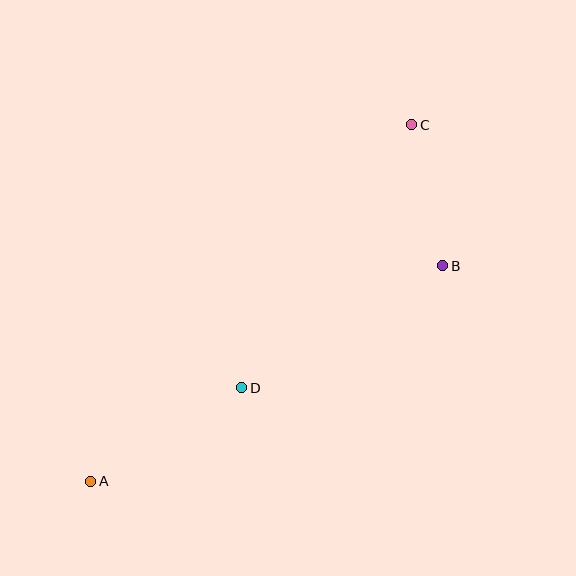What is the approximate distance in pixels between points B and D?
The distance between B and D is approximately 235 pixels.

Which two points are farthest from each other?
Points A and C are farthest from each other.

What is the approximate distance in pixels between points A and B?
The distance between A and B is approximately 413 pixels.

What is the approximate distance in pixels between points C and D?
The distance between C and D is approximately 313 pixels.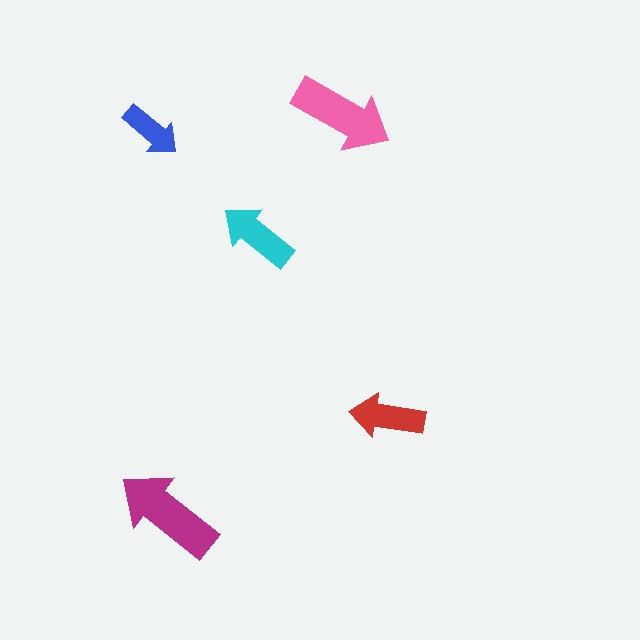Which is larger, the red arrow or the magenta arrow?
The magenta one.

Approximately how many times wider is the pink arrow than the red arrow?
About 1.5 times wider.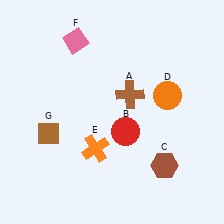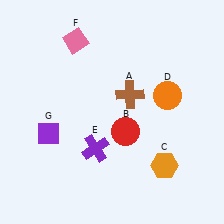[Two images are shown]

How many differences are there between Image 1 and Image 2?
There are 3 differences between the two images.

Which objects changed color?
C changed from brown to orange. E changed from orange to purple. G changed from brown to purple.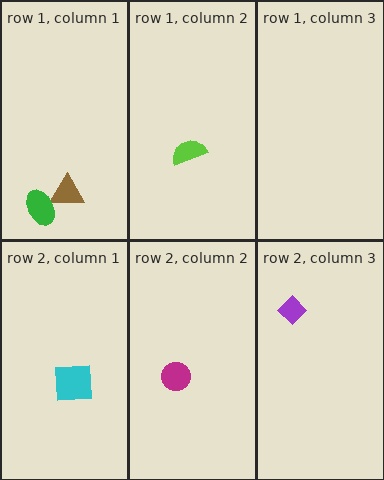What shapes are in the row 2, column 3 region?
The purple diamond.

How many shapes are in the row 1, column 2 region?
1.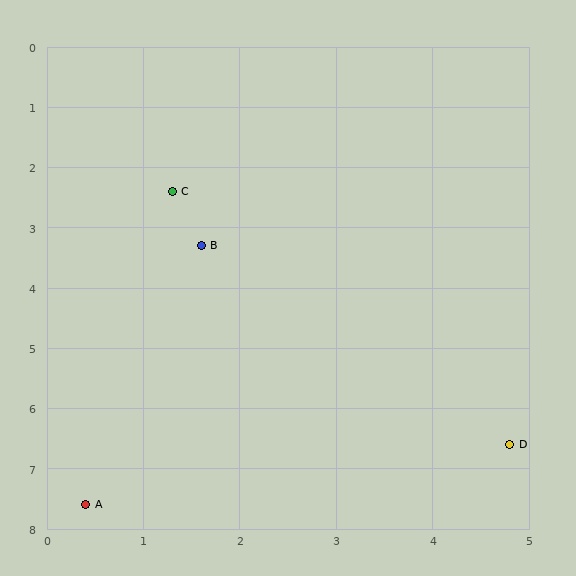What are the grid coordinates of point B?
Point B is at approximately (1.6, 3.3).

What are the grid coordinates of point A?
Point A is at approximately (0.4, 7.6).